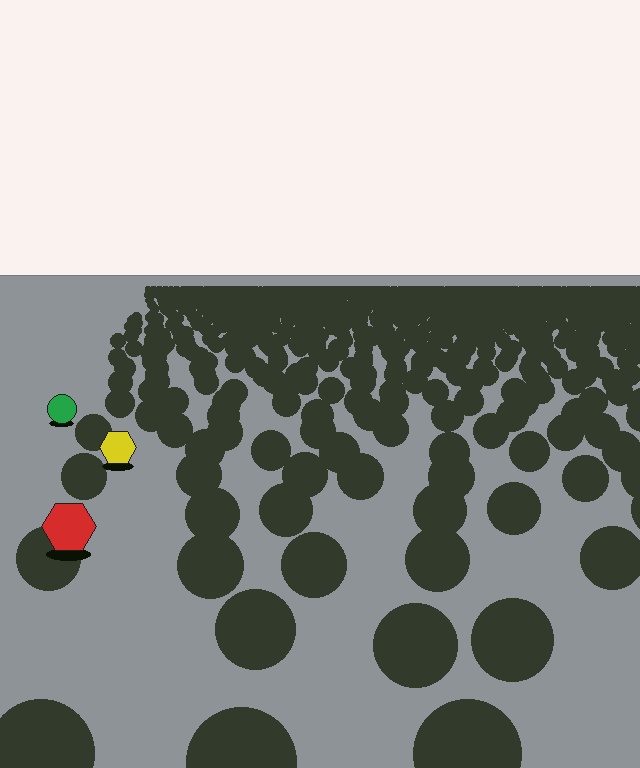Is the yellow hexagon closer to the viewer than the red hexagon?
No. The red hexagon is closer — you can tell from the texture gradient: the ground texture is coarser near it.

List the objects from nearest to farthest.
From nearest to farthest: the red hexagon, the yellow hexagon, the green circle.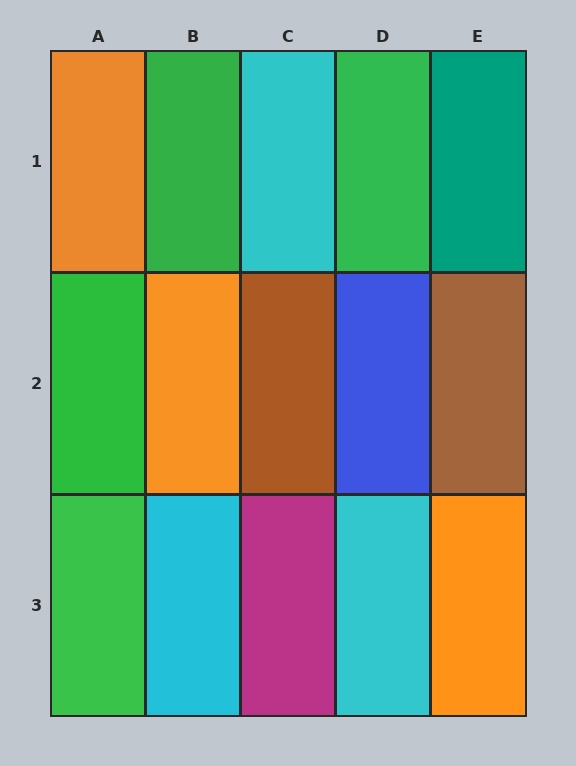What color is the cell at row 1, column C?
Cyan.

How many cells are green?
4 cells are green.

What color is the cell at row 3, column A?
Green.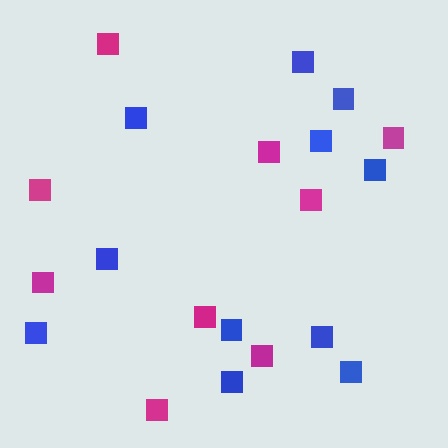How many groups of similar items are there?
There are 2 groups: one group of magenta squares (9) and one group of blue squares (11).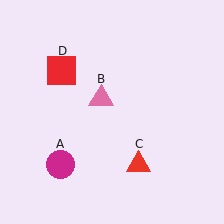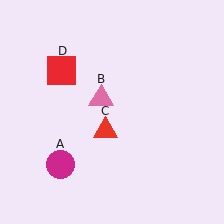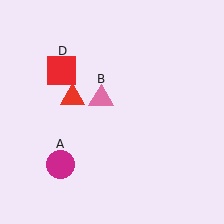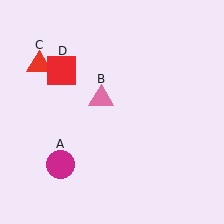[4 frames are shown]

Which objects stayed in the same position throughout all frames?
Magenta circle (object A) and pink triangle (object B) and red square (object D) remained stationary.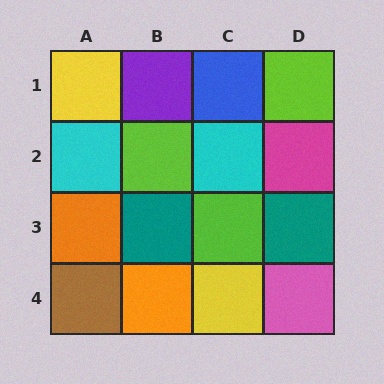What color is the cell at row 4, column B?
Orange.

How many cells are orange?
2 cells are orange.